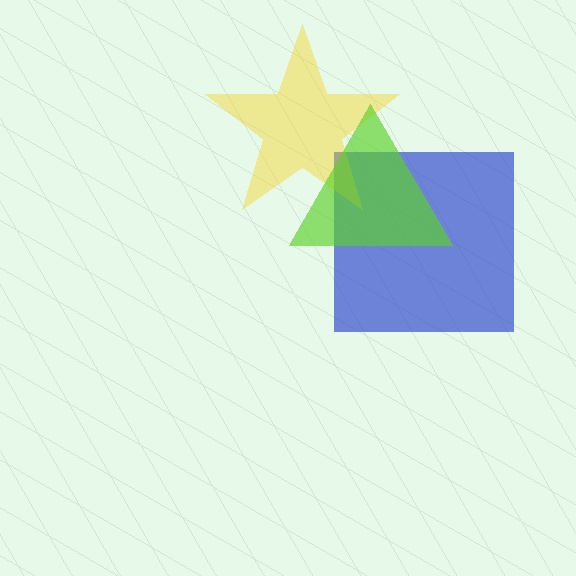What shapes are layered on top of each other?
The layered shapes are: a blue square, a yellow star, a lime triangle.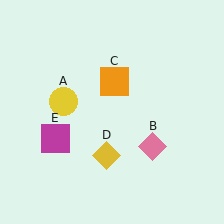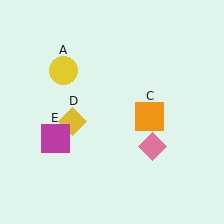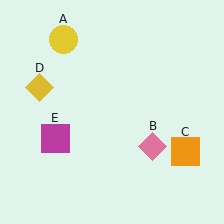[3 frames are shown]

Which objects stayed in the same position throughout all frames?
Pink diamond (object B) and magenta square (object E) remained stationary.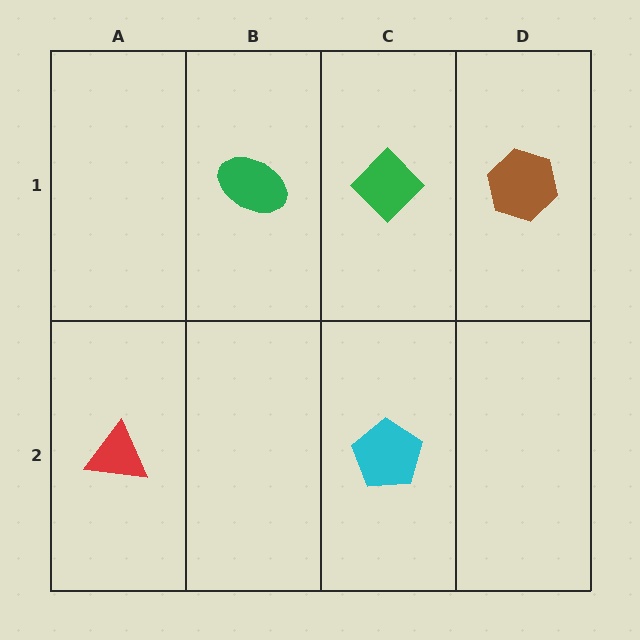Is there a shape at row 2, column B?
No, that cell is empty.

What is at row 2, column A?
A red triangle.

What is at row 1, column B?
A green ellipse.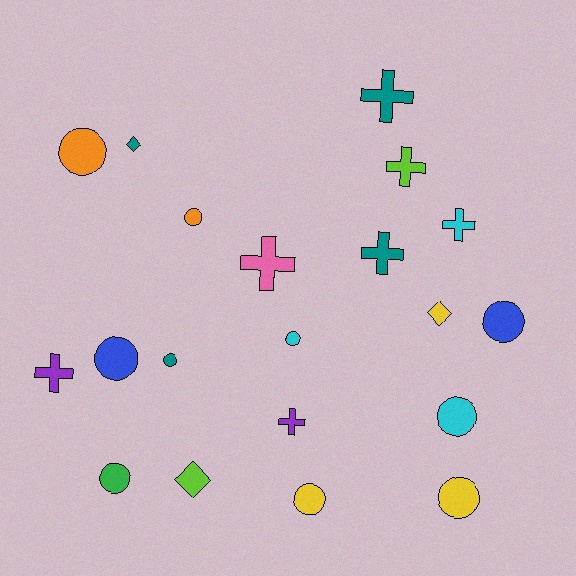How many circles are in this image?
There are 10 circles.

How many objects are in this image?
There are 20 objects.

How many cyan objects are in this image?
There are 3 cyan objects.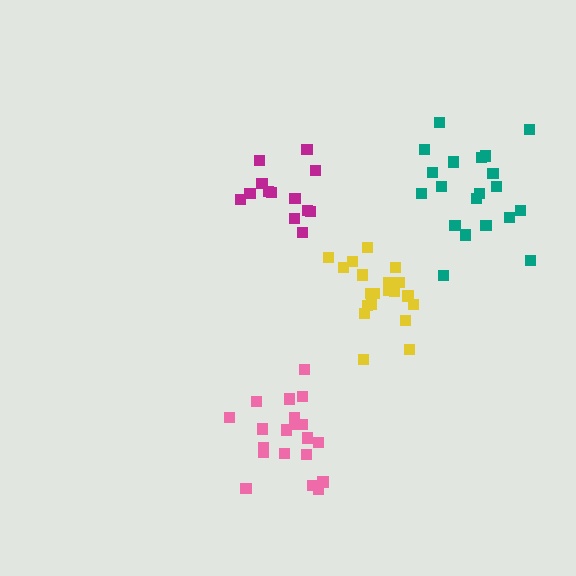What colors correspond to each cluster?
The clusters are colored: yellow, pink, magenta, teal.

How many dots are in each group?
Group 1: 20 dots, Group 2: 20 dots, Group 3: 14 dots, Group 4: 20 dots (74 total).